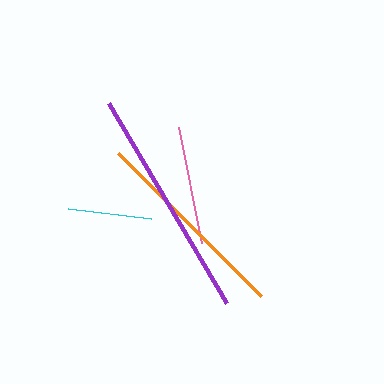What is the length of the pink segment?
The pink segment is approximately 118 pixels long.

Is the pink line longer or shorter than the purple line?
The purple line is longer than the pink line.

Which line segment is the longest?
The purple line is the longest at approximately 232 pixels.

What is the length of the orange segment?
The orange segment is approximately 202 pixels long.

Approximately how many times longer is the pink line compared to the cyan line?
The pink line is approximately 1.4 times the length of the cyan line.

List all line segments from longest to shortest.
From longest to shortest: purple, orange, pink, cyan.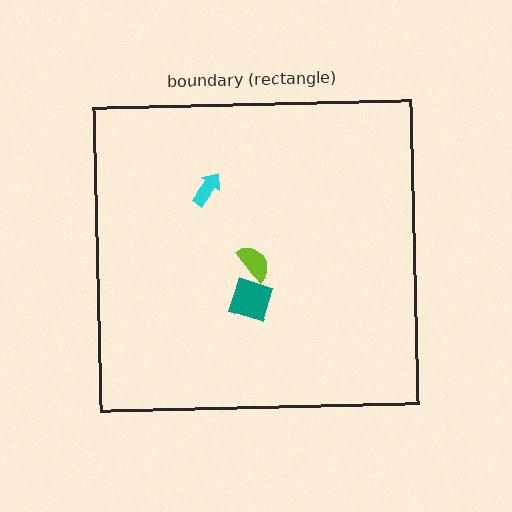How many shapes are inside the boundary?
3 inside, 0 outside.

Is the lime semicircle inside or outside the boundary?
Inside.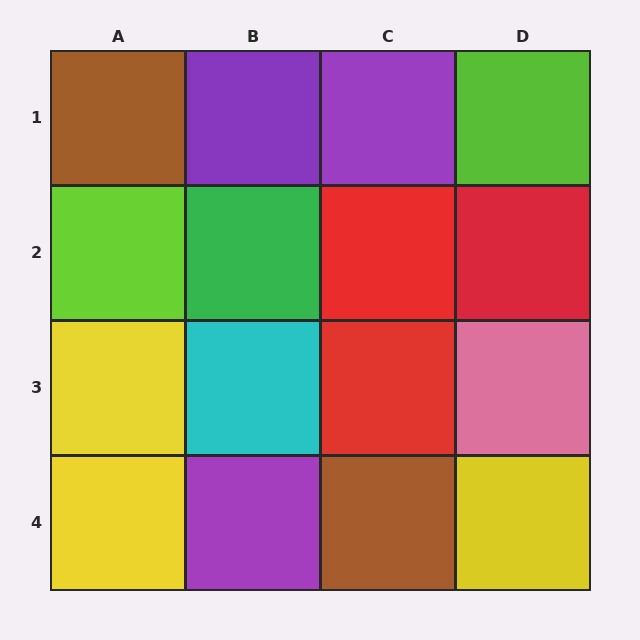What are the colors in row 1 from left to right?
Brown, purple, purple, lime.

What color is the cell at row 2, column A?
Lime.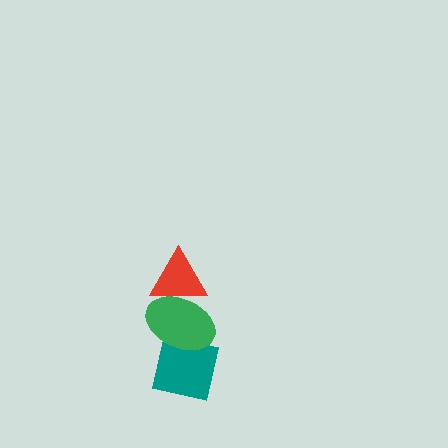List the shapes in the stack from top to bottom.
From top to bottom: the red triangle, the green ellipse, the teal square.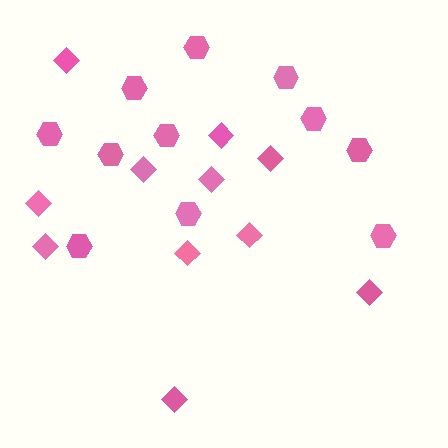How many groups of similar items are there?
There are 2 groups: one group of hexagons (11) and one group of diamonds (11).